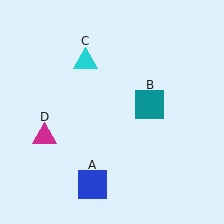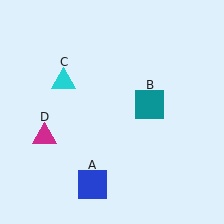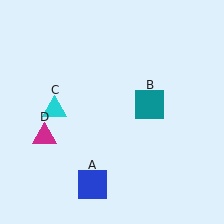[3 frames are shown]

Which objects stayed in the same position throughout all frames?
Blue square (object A) and teal square (object B) and magenta triangle (object D) remained stationary.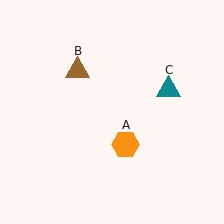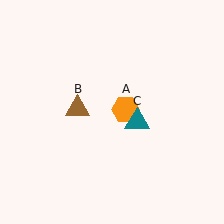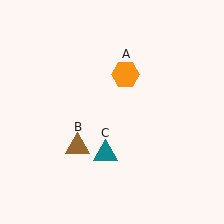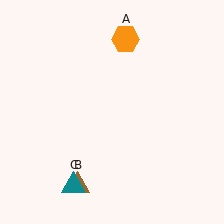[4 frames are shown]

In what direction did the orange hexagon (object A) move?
The orange hexagon (object A) moved up.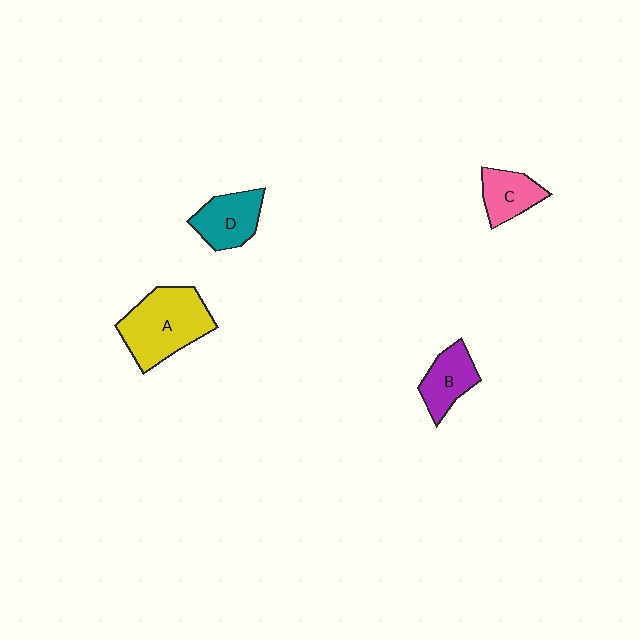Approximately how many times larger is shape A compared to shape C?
Approximately 2.1 times.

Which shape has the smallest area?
Shape C (pink).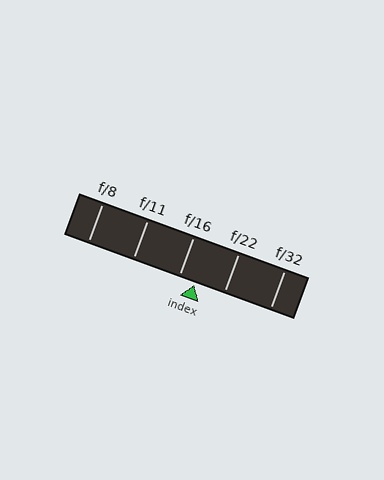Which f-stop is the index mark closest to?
The index mark is closest to f/16.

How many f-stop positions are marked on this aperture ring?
There are 5 f-stop positions marked.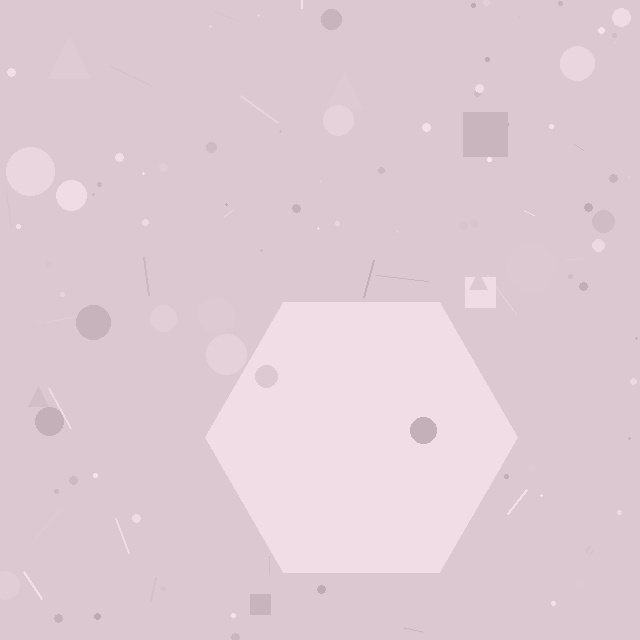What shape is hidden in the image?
A hexagon is hidden in the image.